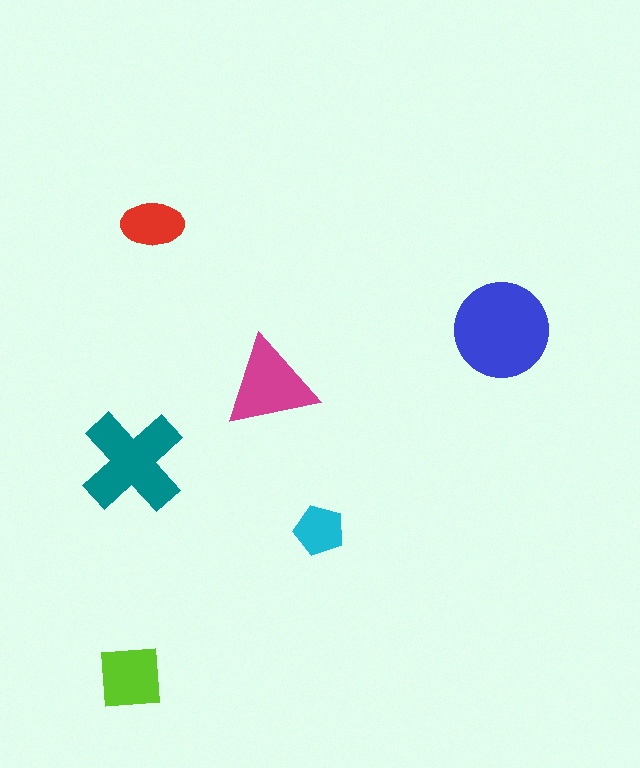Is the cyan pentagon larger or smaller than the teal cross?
Smaller.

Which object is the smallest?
The cyan pentagon.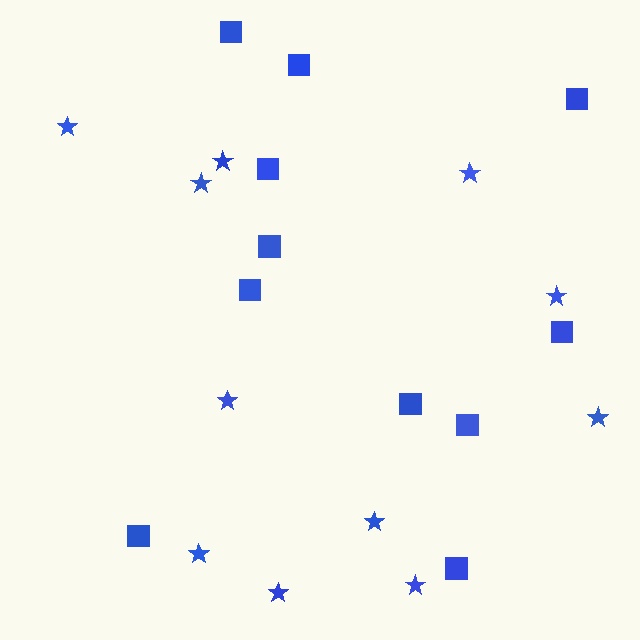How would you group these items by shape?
There are 2 groups: one group of squares (11) and one group of stars (11).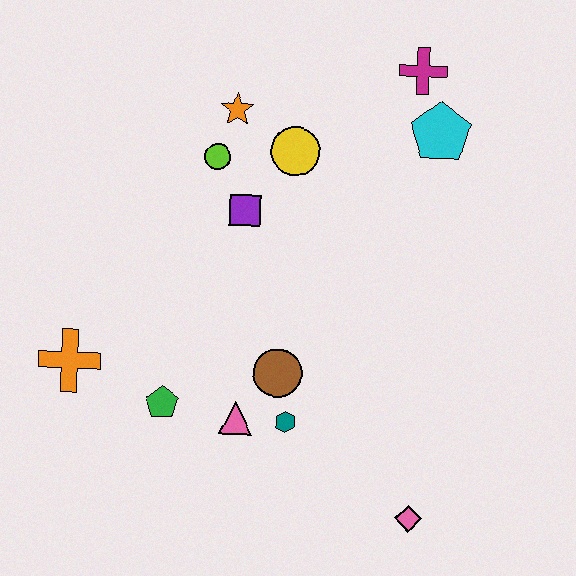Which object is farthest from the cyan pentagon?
The orange cross is farthest from the cyan pentagon.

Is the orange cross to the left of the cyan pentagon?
Yes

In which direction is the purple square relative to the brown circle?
The purple square is above the brown circle.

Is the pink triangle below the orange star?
Yes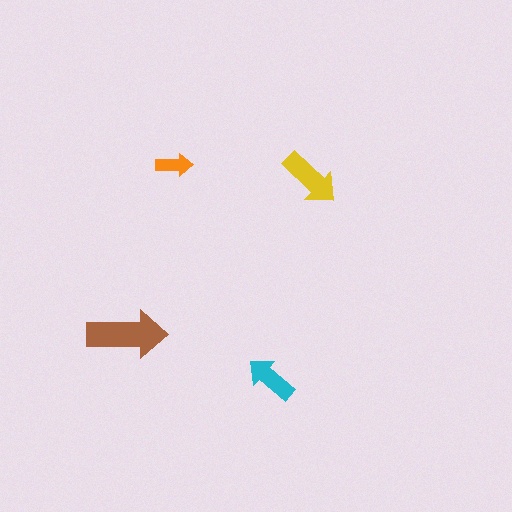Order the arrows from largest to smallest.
the brown one, the yellow one, the cyan one, the orange one.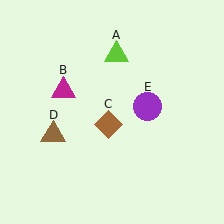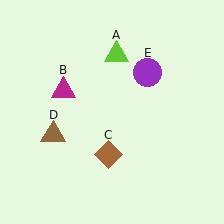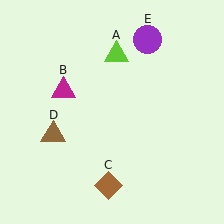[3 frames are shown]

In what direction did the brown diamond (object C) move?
The brown diamond (object C) moved down.